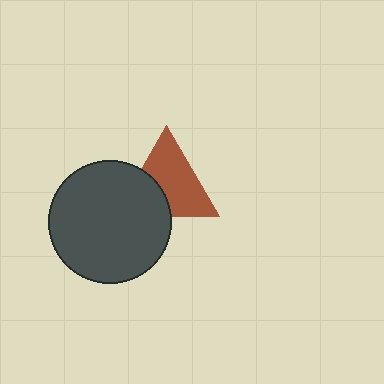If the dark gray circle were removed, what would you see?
You would see the complete brown triangle.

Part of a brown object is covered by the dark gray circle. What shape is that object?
It is a triangle.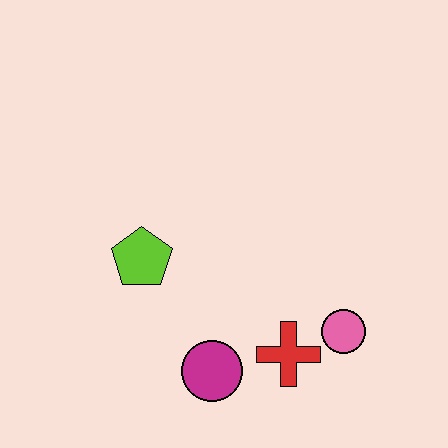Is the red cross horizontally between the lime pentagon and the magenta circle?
No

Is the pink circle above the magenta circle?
Yes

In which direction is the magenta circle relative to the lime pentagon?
The magenta circle is below the lime pentagon.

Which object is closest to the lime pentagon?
The magenta circle is closest to the lime pentagon.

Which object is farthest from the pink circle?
The lime pentagon is farthest from the pink circle.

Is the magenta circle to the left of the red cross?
Yes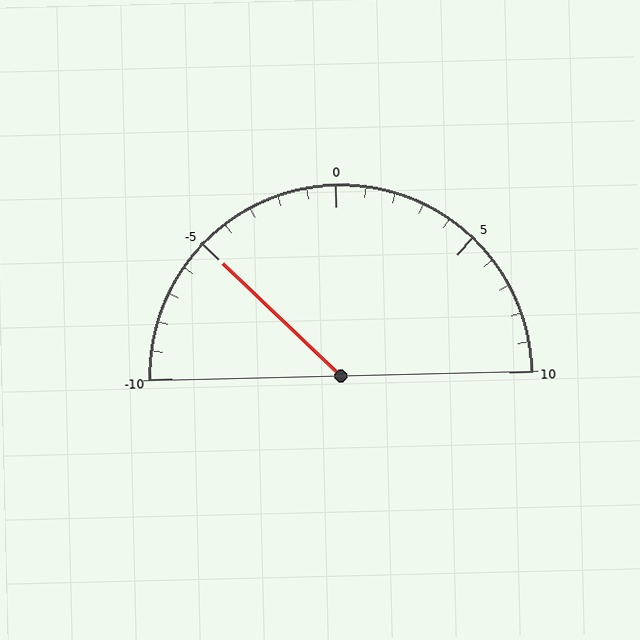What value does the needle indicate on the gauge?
The needle indicates approximately -5.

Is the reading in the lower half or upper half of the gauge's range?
The reading is in the lower half of the range (-10 to 10).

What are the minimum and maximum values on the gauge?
The gauge ranges from -10 to 10.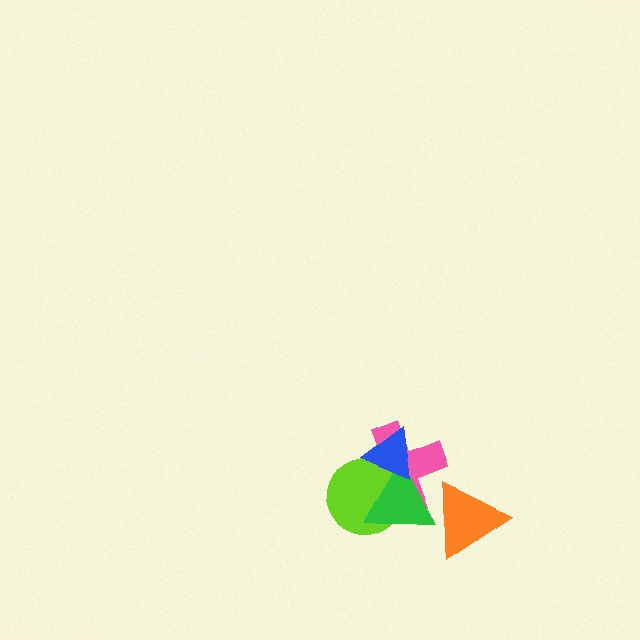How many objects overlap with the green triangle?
4 objects overlap with the green triangle.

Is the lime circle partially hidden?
Yes, it is partially covered by another shape.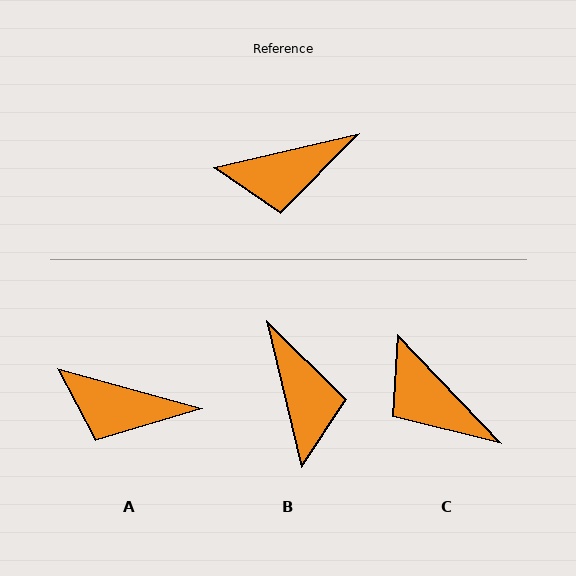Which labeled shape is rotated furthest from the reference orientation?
B, about 90 degrees away.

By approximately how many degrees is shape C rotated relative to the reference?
Approximately 59 degrees clockwise.